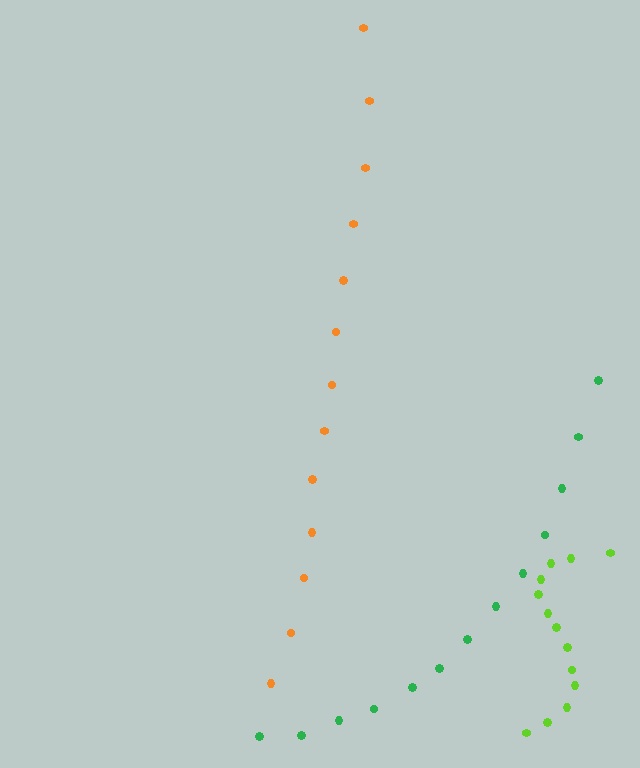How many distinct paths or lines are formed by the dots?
There are 3 distinct paths.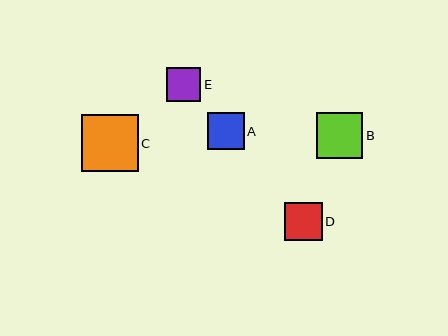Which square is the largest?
Square C is the largest with a size of approximately 57 pixels.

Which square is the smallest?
Square E is the smallest with a size of approximately 34 pixels.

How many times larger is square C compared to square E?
Square C is approximately 1.7 times the size of square E.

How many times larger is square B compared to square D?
Square B is approximately 1.2 times the size of square D.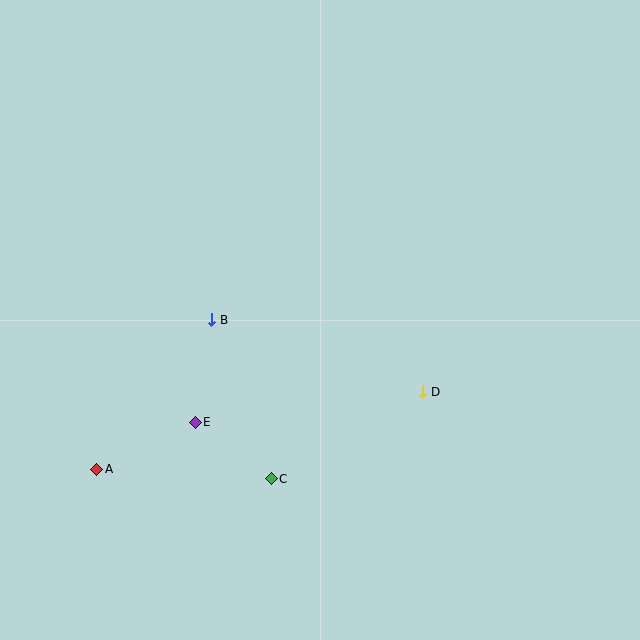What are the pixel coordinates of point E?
Point E is at (195, 422).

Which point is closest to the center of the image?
Point B at (212, 320) is closest to the center.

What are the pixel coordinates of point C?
Point C is at (271, 479).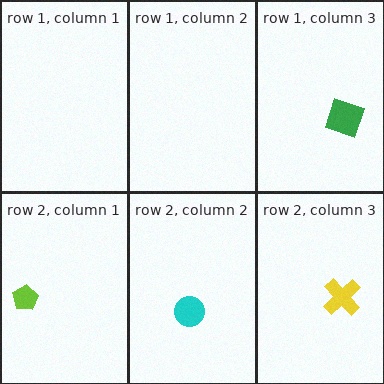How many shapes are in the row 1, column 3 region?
1.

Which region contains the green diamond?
The row 1, column 3 region.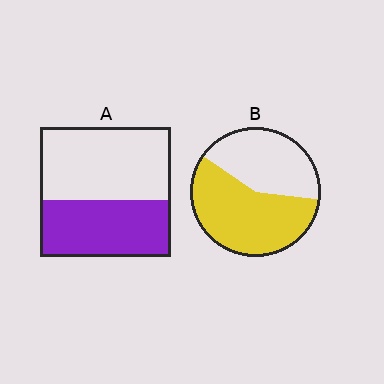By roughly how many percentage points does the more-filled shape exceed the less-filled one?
By roughly 15 percentage points (B over A).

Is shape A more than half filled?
No.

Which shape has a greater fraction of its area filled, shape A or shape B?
Shape B.